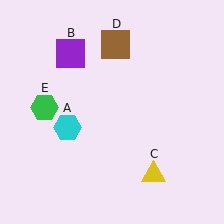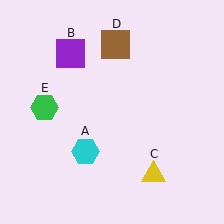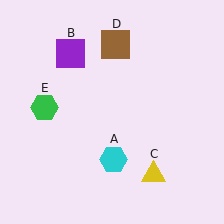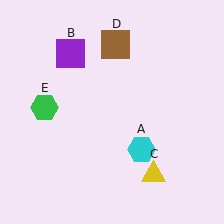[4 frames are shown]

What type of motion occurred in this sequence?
The cyan hexagon (object A) rotated counterclockwise around the center of the scene.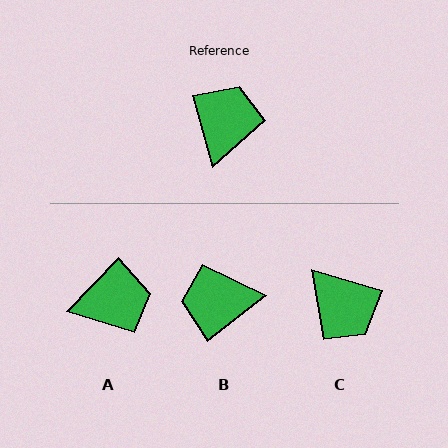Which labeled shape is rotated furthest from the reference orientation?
C, about 121 degrees away.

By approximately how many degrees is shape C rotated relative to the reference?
Approximately 121 degrees clockwise.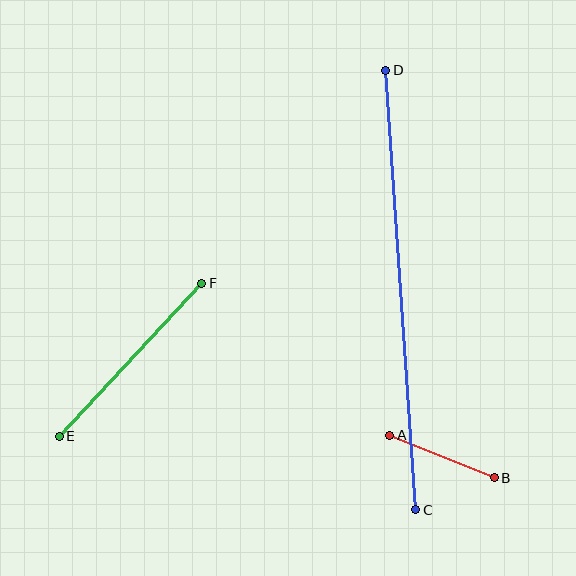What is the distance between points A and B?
The distance is approximately 113 pixels.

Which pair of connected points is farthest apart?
Points C and D are farthest apart.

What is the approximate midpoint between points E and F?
The midpoint is at approximately (130, 360) pixels.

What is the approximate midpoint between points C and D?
The midpoint is at approximately (401, 290) pixels.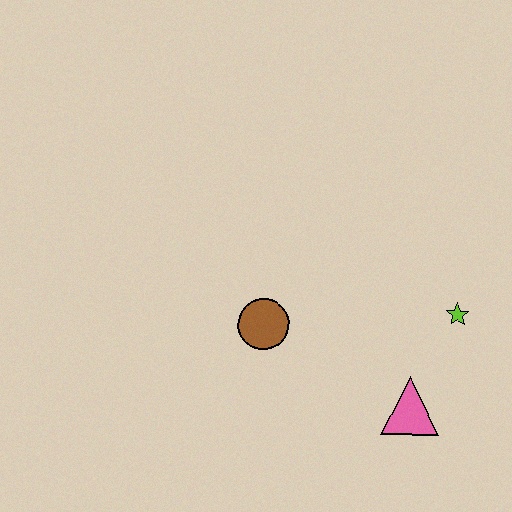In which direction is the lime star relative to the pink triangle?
The lime star is above the pink triangle.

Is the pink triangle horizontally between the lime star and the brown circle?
Yes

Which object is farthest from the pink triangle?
The brown circle is farthest from the pink triangle.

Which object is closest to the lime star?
The pink triangle is closest to the lime star.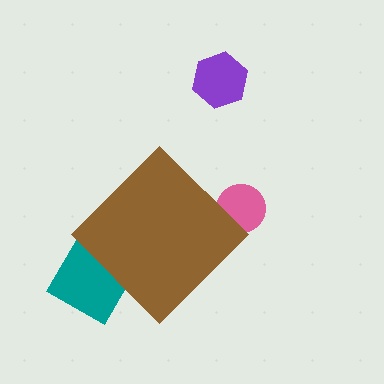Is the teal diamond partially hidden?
Yes, the teal diamond is partially hidden behind the brown diamond.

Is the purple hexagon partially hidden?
No, the purple hexagon is fully visible.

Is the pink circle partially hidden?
Yes, the pink circle is partially hidden behind the brown diamond.